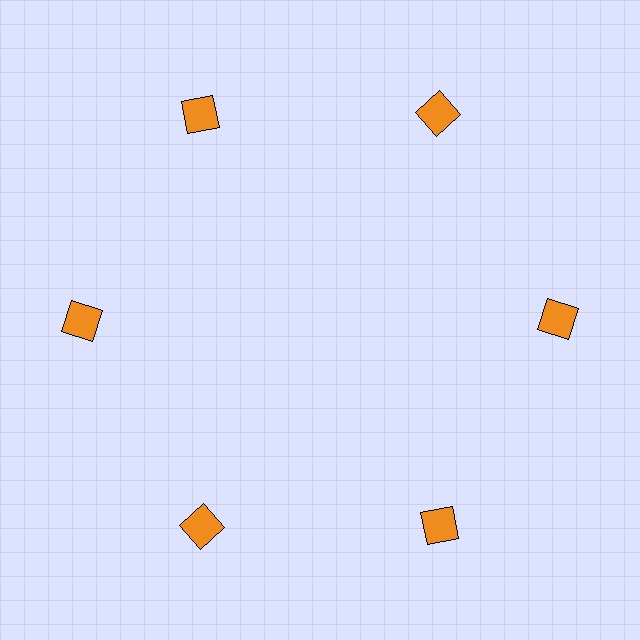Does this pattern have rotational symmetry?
Yes, this pattern has 6-fold rotational symmetry. It looks the same after rotating 60 degrees around the center.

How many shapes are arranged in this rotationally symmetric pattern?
There are 6 shapes, arranged in 6 groups of 1.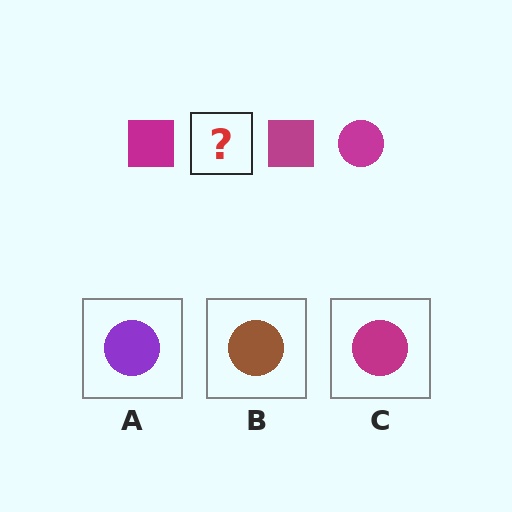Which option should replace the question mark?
Option C.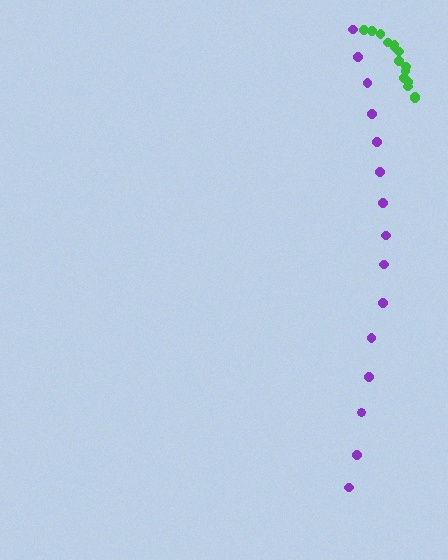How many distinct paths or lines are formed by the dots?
There are 2 distinct paths.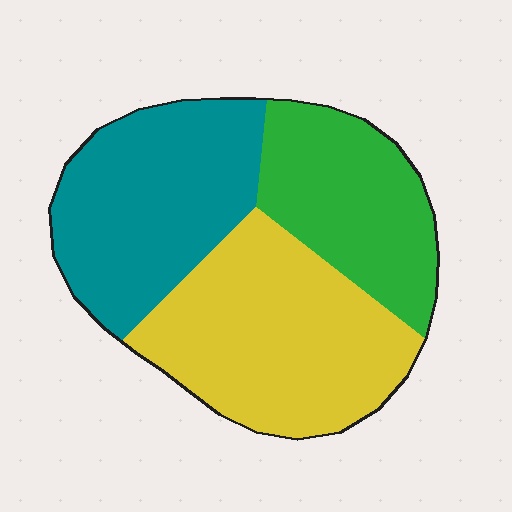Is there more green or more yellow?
Yellow.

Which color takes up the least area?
Green, at roughly 25%.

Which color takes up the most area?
Yellow, at roughly 40%.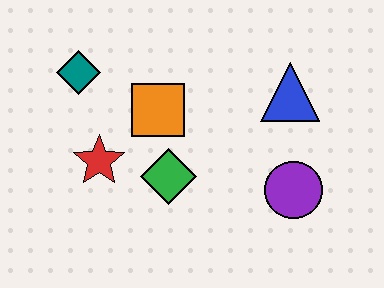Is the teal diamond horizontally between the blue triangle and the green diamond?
No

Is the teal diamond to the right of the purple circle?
No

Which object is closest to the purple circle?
The blue triangle is closest to the purple circle.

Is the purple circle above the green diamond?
No